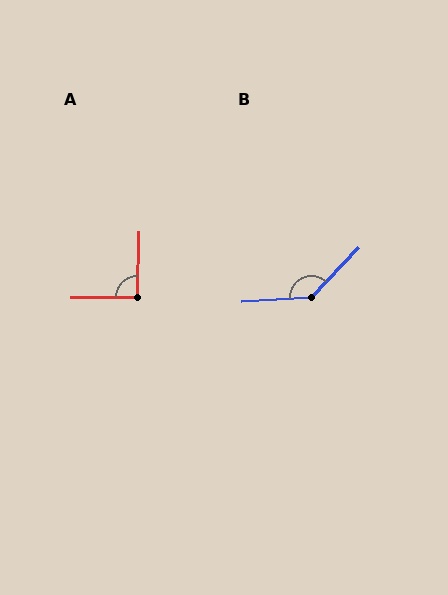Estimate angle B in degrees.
Approximately 137 degrees.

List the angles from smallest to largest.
A (91°), B (137°).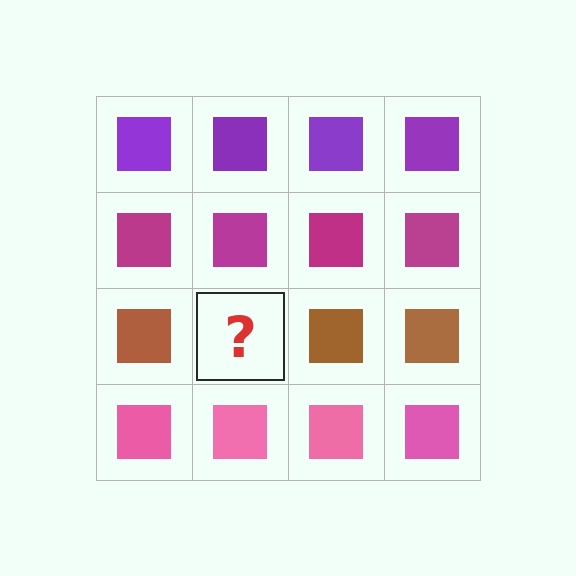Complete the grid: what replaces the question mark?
The question mark should be replaced with a brown square.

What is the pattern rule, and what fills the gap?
The rule is that each row has a consistent color. The gap should be filled with a brown square.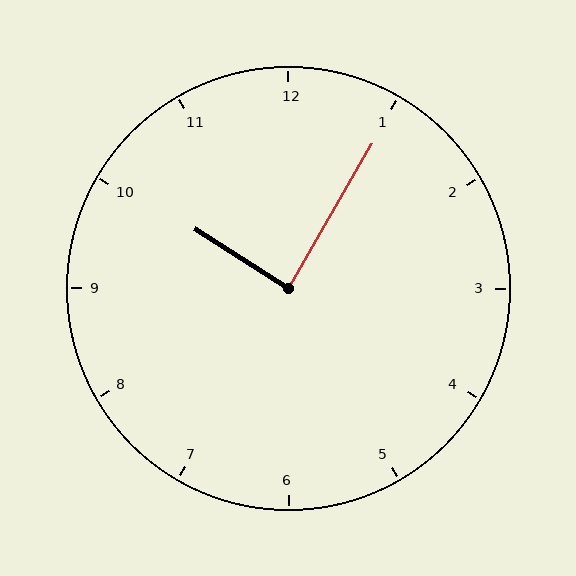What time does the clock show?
10:05.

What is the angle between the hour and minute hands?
Approximately 88 degrees.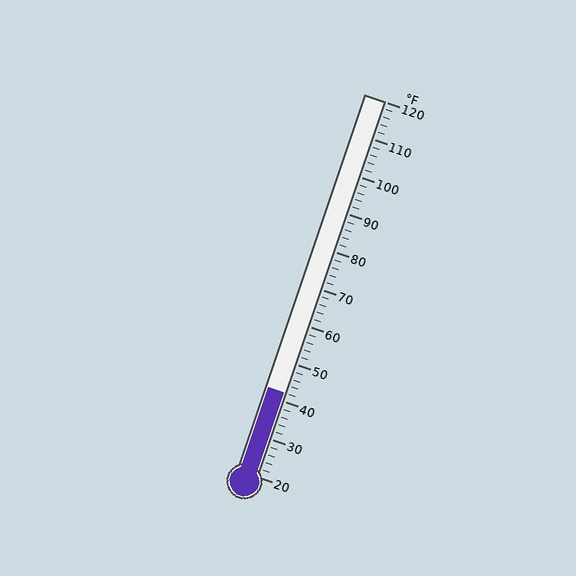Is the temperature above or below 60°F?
The temperature is below 60°F.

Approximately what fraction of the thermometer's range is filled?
The thermometer is filled to approximately 20% of its range.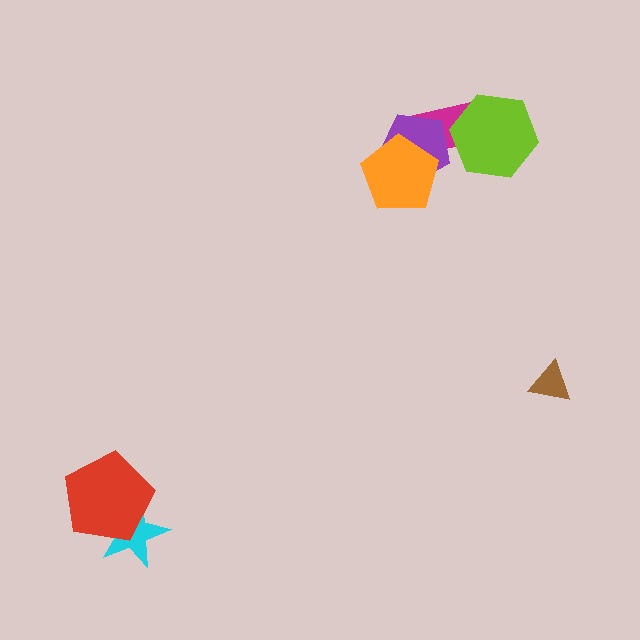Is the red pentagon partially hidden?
No, no other shape covers it.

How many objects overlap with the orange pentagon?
1 object overlaps with the orange pentagon.